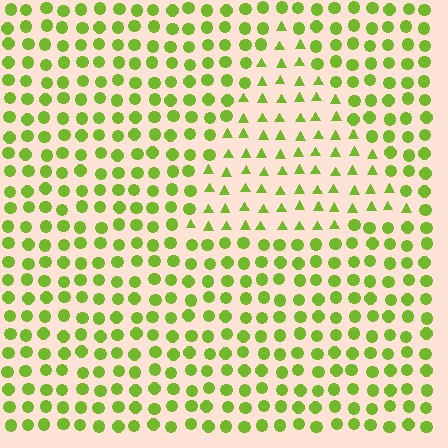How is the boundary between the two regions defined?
The boundary is defined by a change in element shape: triangles inside vs. circles outside. All elements share the same color and spacing.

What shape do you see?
I see a triangle.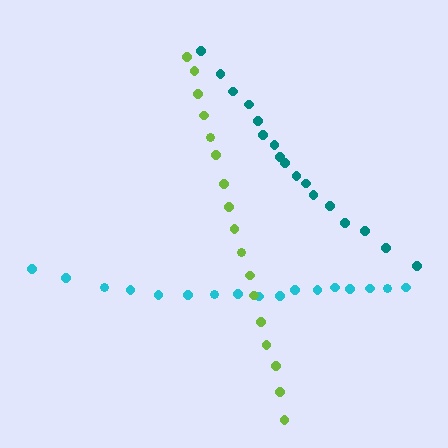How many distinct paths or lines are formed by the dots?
There are 3 distinct paths.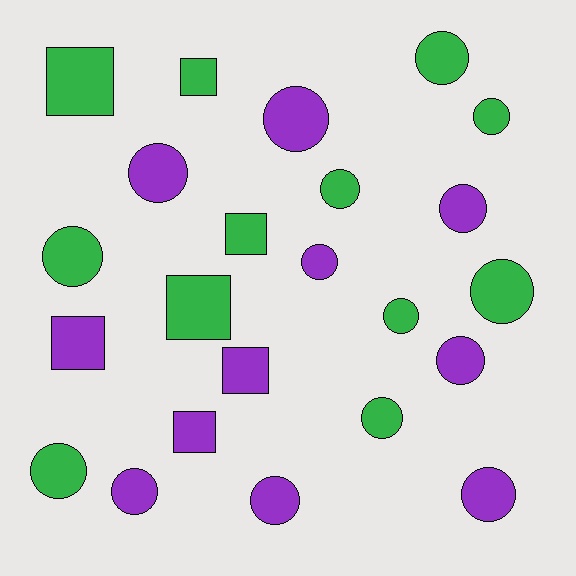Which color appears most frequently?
Green, with 12 objects.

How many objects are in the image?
There are 23 objects.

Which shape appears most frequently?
Circle, with 16 objects.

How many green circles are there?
There are 8 green circles.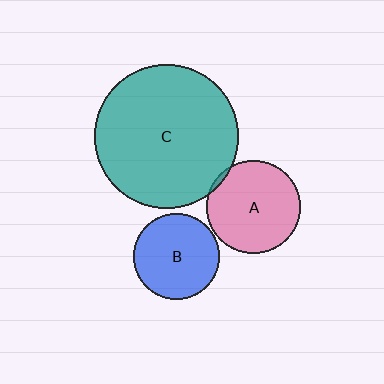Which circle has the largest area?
Circle C (teal).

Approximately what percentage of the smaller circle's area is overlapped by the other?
Approximately 5%.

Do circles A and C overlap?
Yes.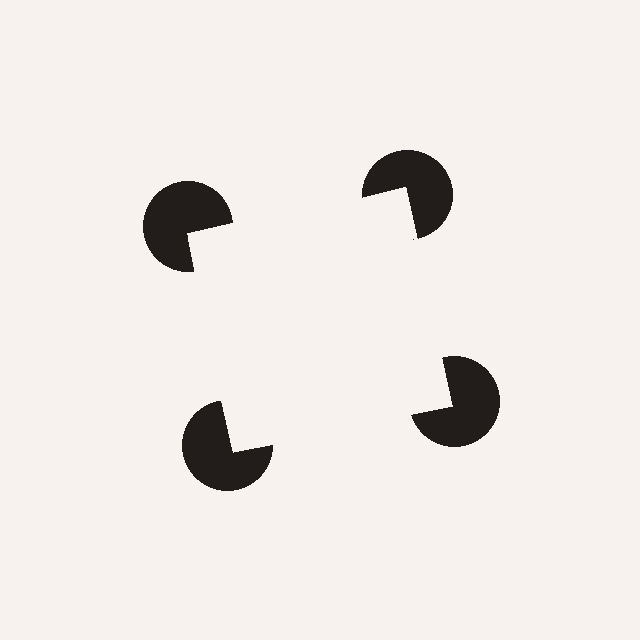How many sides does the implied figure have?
4 sides.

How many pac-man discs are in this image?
There are 4 — one at each vertex of the illusory square.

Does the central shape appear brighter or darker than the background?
It typically appears slightly brighter than the background, even though no actual brightness change is drawn.